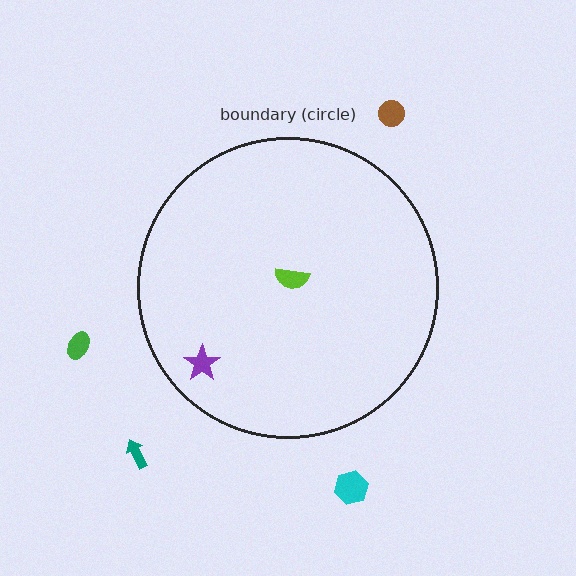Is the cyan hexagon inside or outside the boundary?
Outside.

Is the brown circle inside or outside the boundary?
Outside.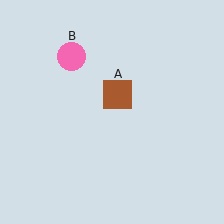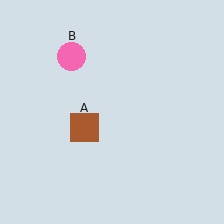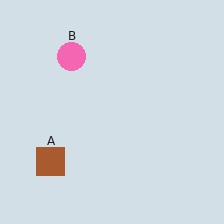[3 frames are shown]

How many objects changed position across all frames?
1 object changed position: brown square (object A).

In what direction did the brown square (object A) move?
The brown square (object A) moved down and to the left.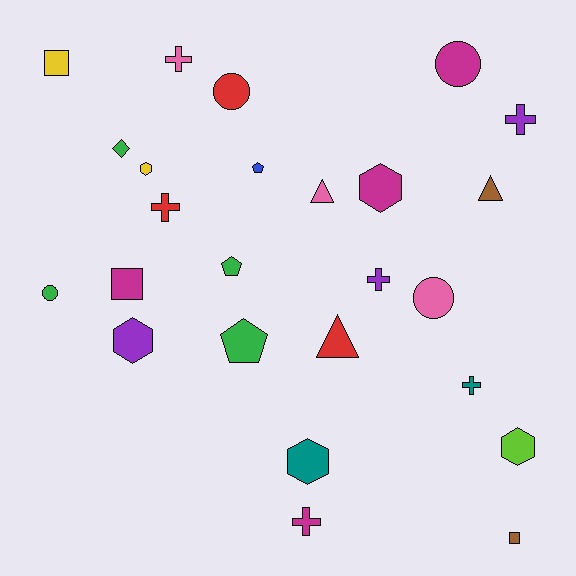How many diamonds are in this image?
There is 1 diamond.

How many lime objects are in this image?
There is 1 lime object.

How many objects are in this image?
There are 25 objects.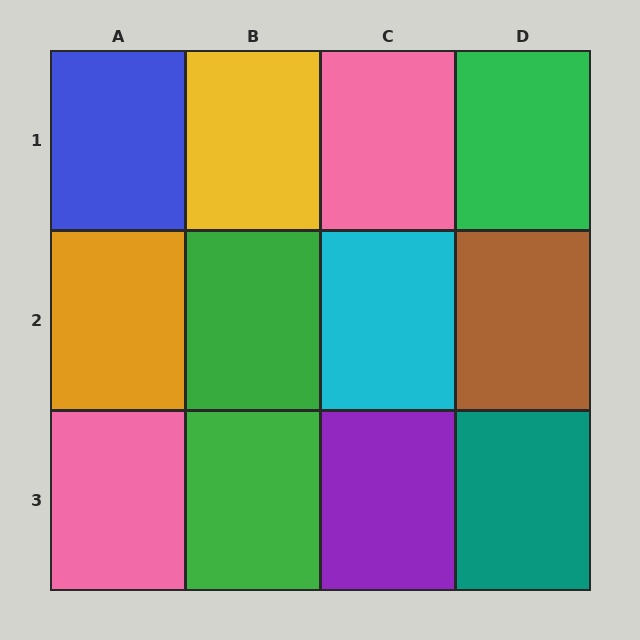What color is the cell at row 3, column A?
Pink.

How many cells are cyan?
1 cell is cyan.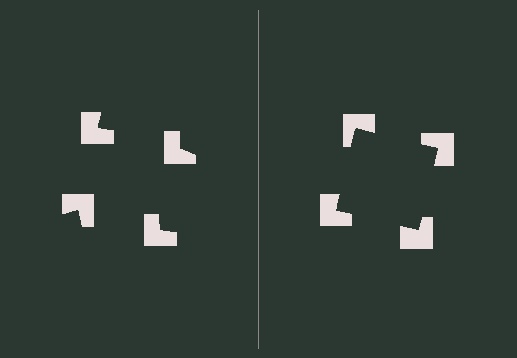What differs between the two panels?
The notched squares are positioned identically on both sides; only the wedge orientations differ. On the right they align to a square; on the left they are misaligned.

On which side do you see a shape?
An illusory square appears on the right side. On the left side the wedge cuts are rotated, so no coherent shape forms.